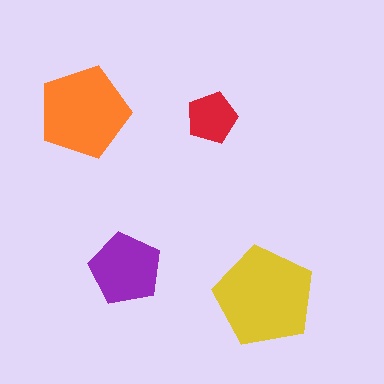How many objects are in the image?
There are 4 objects in the image.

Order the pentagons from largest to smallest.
the yellow one, the orange one, the purple one, the red one.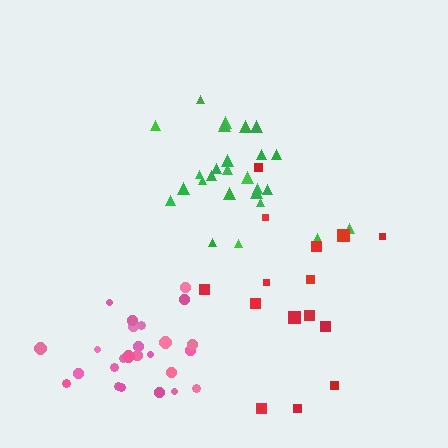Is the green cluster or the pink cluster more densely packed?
Green.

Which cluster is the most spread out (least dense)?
Red.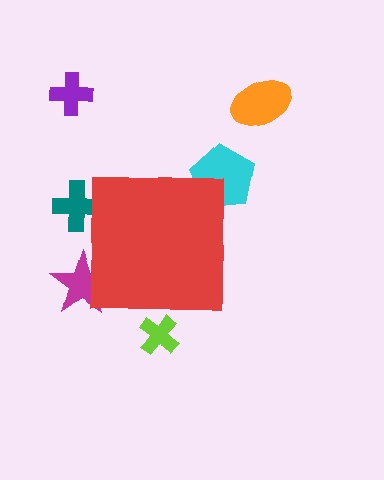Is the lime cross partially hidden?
Yes, the lime cross is partially hidden behind the red square.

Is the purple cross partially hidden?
No, the purple cross is fully visible.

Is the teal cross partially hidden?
Yes, the teal cross is partially hidden behind the red square.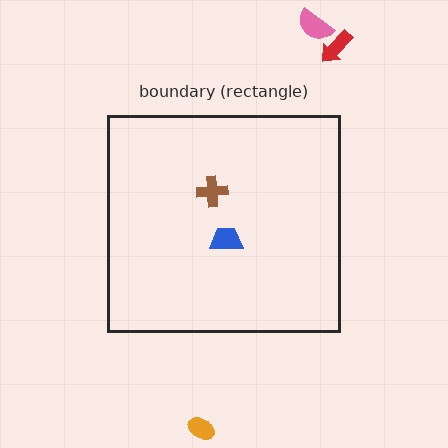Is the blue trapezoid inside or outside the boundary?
Inside.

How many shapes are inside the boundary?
2 inside, 3 outside.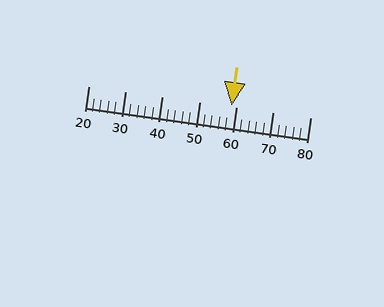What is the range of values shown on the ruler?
The ruler shows values from 20 to 80.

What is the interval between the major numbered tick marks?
The major tick marks are spaced 10 units apart.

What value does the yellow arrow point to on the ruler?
The yellow arrow points to approximately 59.